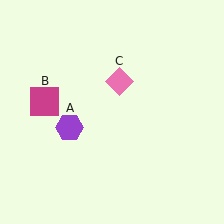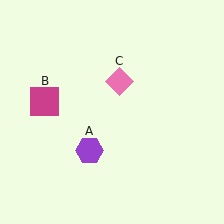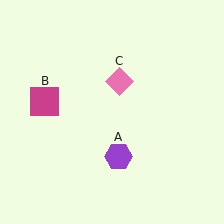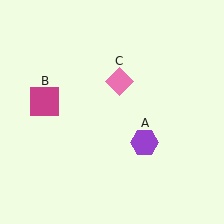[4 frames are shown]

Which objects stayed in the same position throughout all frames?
Magenta square (object B) and pink diamond (object C) remained stationary.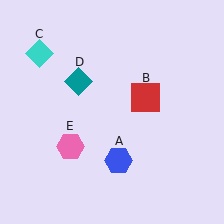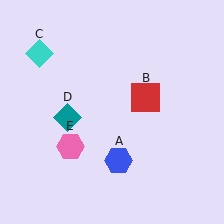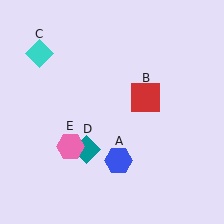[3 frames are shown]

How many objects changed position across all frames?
1 object changed position: teal diamond (object D).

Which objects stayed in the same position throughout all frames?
Blue hexagon (object A) and red square (object B) and cyan diamond (object C) and pink hexagon (object E) remained stationary.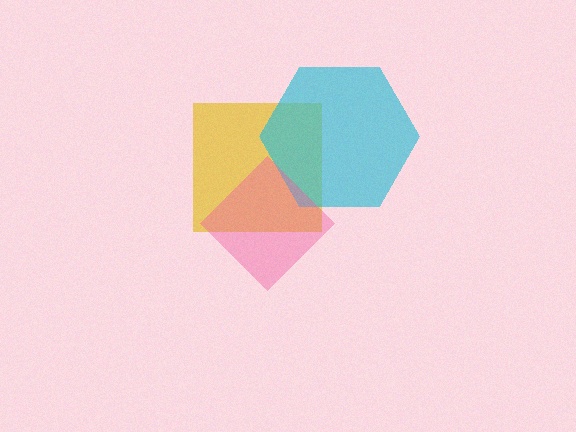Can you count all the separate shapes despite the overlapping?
Yes, there are 3 separate shapes.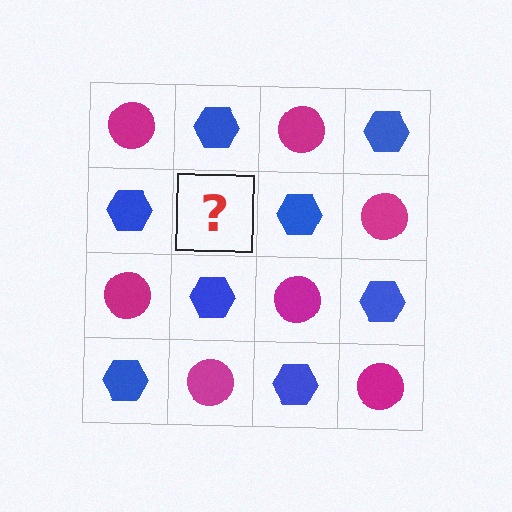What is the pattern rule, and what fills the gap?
The rule is that it alternates magenta circle and blue hexagon in a checkerboard pattern. The gap should be filled with a magenta circle.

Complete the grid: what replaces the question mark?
The question mark should be replaced with a magenta circle.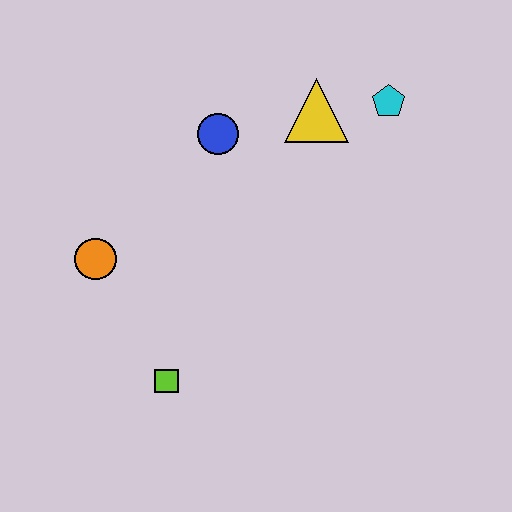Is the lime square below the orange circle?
Yes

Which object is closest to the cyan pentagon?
The yellow triangle is closest to the cyan pentagon.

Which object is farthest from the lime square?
The cyan pentagon is farthest from the lime square.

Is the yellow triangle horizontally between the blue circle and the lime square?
No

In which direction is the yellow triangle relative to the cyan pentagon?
The yellow triangle is to the left of the cyan pentagon.